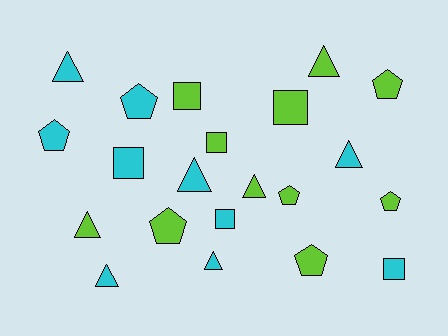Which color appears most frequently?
Lime, with 11 objects.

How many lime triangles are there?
There are 3 lime triangles.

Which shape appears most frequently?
Triangle, with 8 objects.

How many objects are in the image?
There are 21 objects.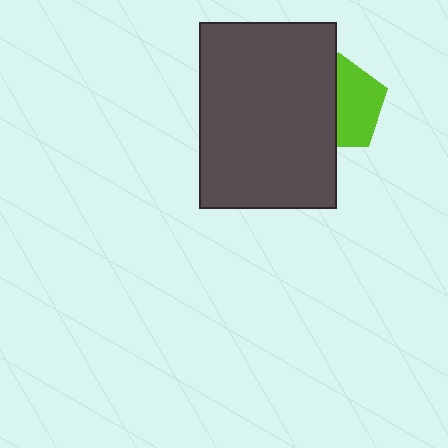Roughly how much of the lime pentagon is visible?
About half of it is visible (roughly 51%).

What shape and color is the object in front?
The object in front is a dark gray rectangle.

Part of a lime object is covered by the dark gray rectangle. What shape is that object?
It is a pentagon.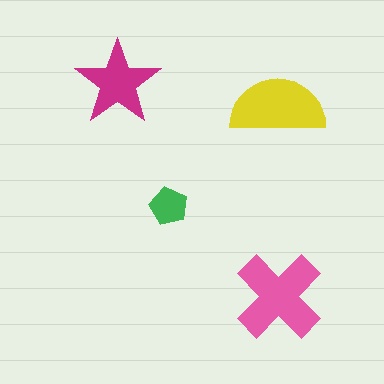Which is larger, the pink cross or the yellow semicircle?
The pink cross.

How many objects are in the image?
There are 4 objects in the image.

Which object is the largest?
The pink cross.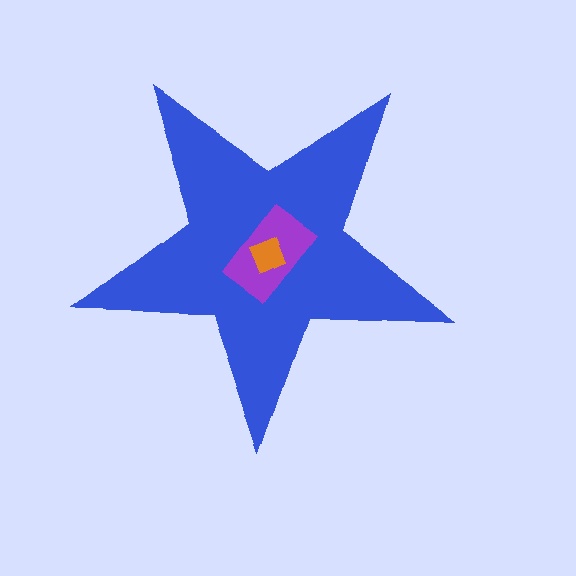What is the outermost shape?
The blue star.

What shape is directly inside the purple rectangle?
The orange square.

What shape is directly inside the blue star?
The purple rectangle.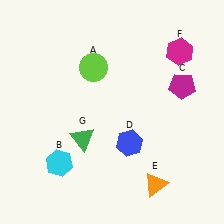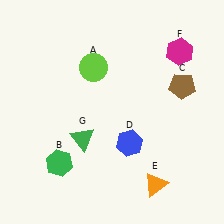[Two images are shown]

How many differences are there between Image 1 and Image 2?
There are 2 differences between the two images.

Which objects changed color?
B changed from cyan to green. C changed from magenta to brown.